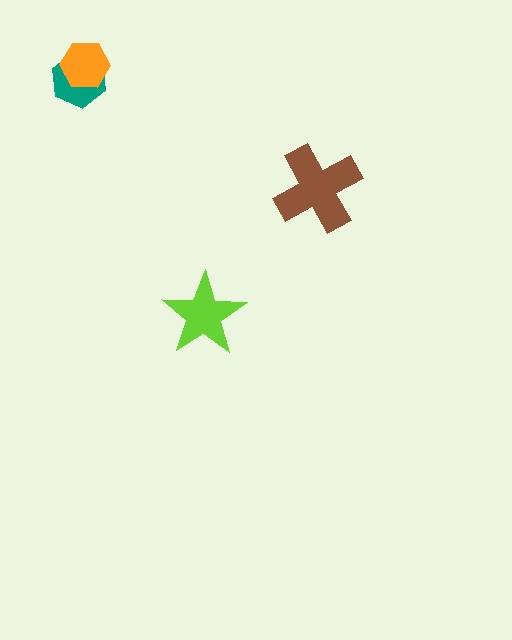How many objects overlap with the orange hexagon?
1 object overlaps with the orange hexagon.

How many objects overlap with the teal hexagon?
1 object overlaps with the teal hexagon.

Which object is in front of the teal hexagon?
The orange hexagon is in front of the teal hexagon.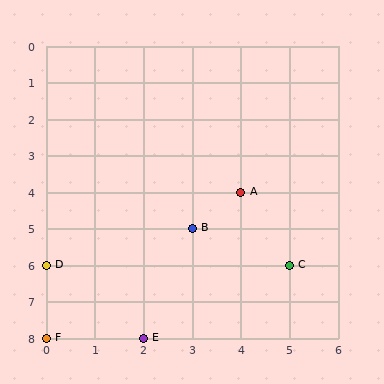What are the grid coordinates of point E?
Point E is at grid coordinates (2, 8).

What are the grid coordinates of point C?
Point C is at grid coordinates (5, 6).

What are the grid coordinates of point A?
Point A is at grid coordinates (4, 4).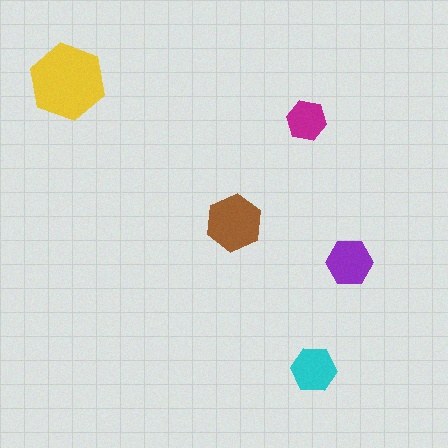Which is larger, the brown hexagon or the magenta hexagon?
The brown one.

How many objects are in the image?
There are 5 objects in the image.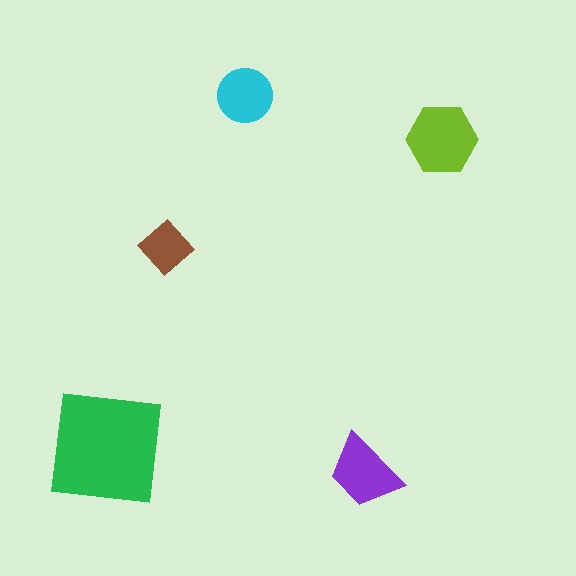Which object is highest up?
The cyan circle is topmost.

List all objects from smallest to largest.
The brown diamond, the cyan circle, the purple trapezoid, the lime hexagon, the green square.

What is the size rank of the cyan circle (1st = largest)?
4th.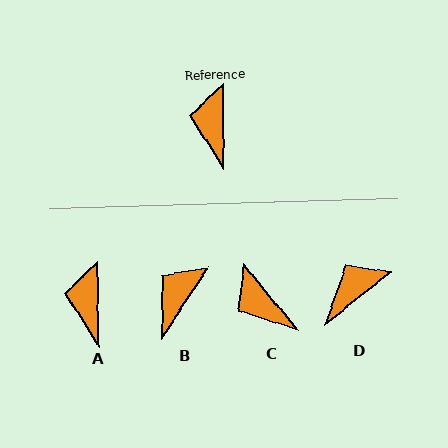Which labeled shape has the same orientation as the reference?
A.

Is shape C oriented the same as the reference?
No, it is off by about 39 degrees.